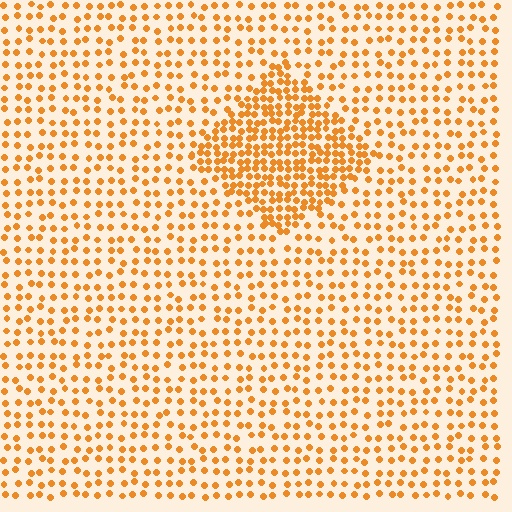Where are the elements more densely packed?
The elements are more densely packed inside the diamond boundary.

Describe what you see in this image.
The image contains small orange elements arranged at two different densities. A diamond-shaped region is visible where the elements are more densely packed than the surrounding area.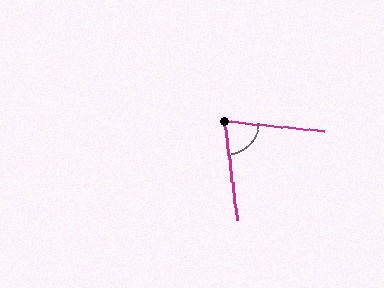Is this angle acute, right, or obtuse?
It is acute.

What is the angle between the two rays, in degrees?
Approximately 76 degrees.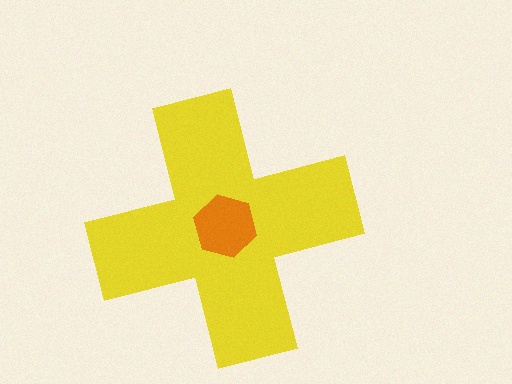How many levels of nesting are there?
2.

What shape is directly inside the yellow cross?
The orange hexagon.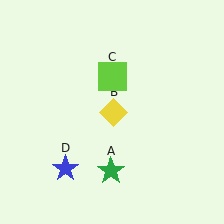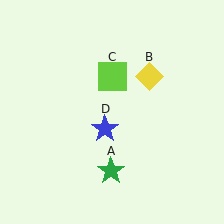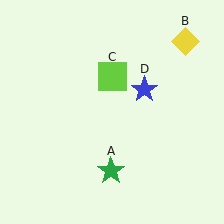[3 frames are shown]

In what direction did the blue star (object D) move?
The blue star (object D) moved up and to the right.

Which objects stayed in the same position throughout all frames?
Green star (object A) and lime square (object C) remained stationary.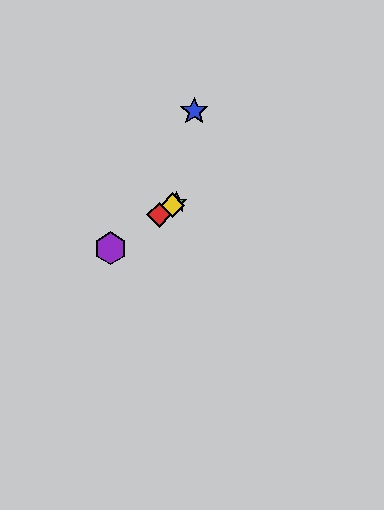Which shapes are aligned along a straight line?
The red diamond, the green star, the yellow diamond, the purple hexagon are aligned along a straight line.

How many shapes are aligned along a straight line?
4 shapes (the red diamond, the green star, the yellow diamond, the purple hexagon) are aligned along a straight line.